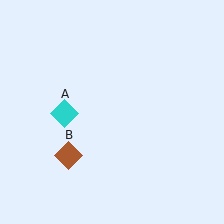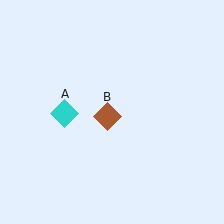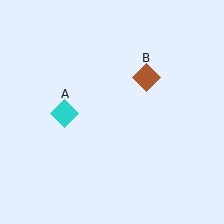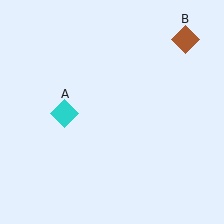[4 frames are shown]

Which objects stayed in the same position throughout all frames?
Cyan diamond (object A) remained stationary.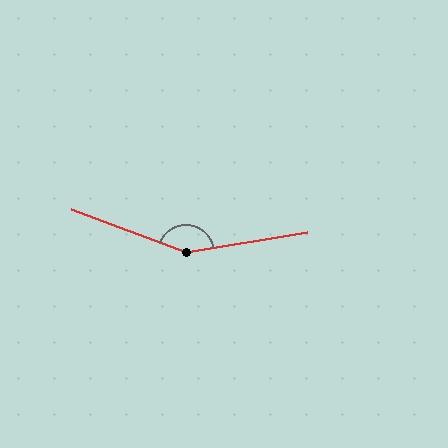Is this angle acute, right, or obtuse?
It is obtuse.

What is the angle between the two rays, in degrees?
Approximately 150 degrees.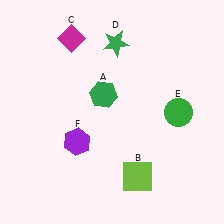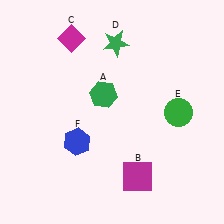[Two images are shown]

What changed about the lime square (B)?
In Image 1, B is lime. In Image 2, it changed to magenta.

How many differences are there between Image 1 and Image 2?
There are 2 differences between the two images.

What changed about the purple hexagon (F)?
In Image 1, F is purple. In Image 2, it changed to blue.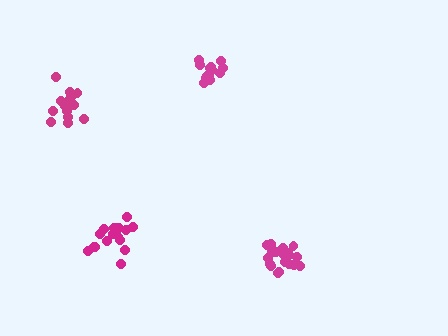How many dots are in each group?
Group 1: 14 dots, Group 2: 20 dots, Group 3: 17 dots, Group 4: 17 dots (68 total).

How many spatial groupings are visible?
There are 4 spatial groupings.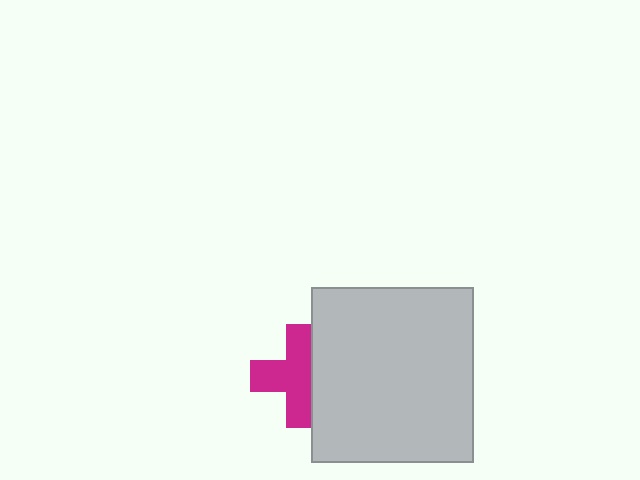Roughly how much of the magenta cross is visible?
Most of it is visible (roughly 68%).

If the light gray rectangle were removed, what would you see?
You would see the complete magenta cross.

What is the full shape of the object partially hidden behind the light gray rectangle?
The partially hidden object is a magenta cross.